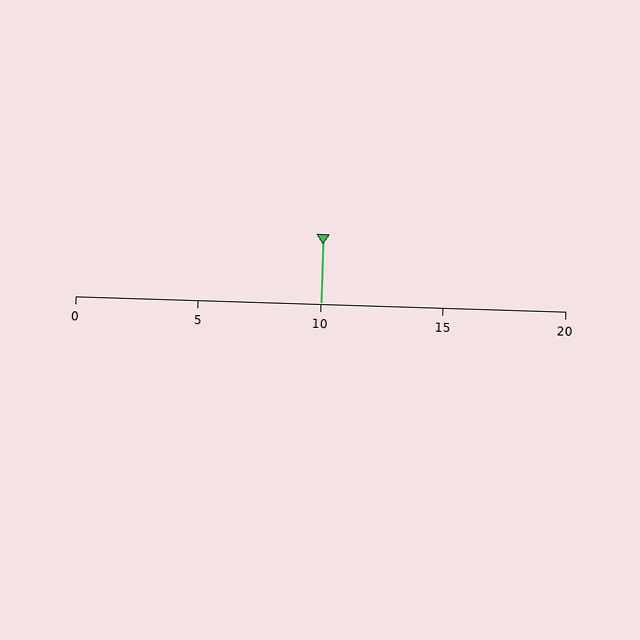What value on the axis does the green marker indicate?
The marker indicates approximately 10.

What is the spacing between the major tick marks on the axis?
The major ticks are spaced 5 apart.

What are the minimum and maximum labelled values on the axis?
The axis runs from 0 to 20.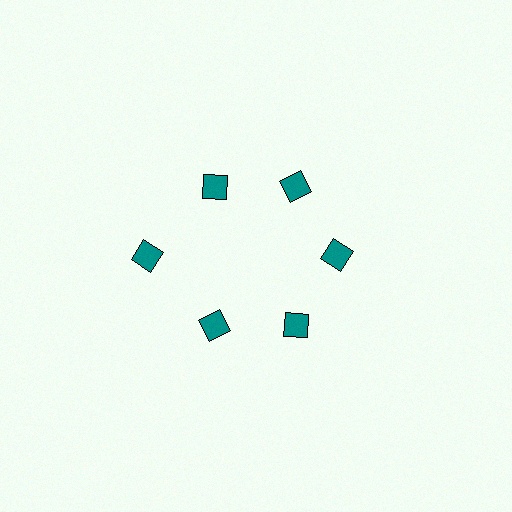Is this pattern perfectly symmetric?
No. The 6 teal diamonds are arranged in a ring, but one element near the 9 o'clock position is pushed outward from the center, breaking the 6-fold rotational symmetry.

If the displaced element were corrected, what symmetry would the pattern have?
It would have 6-fold rotational symmetry — the pattern would map onto itself every 60 degrees.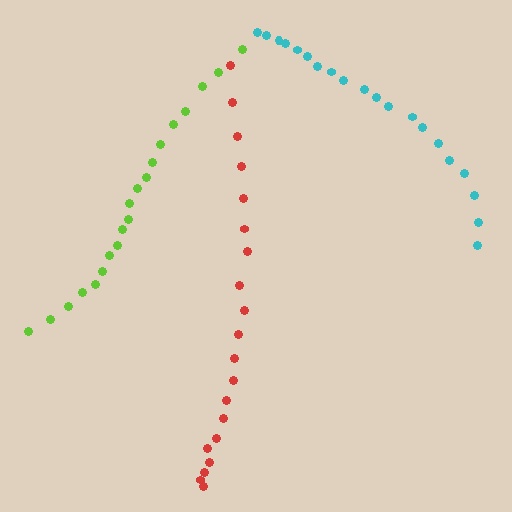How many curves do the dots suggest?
There are 3 distinct paths.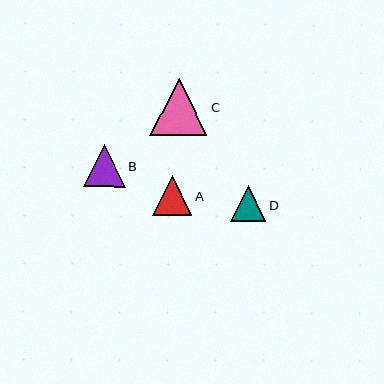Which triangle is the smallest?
Triangle D is the smallest with a size of approximately 36 pixels.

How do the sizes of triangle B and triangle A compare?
Triangle B and triangle A are approximately the same size.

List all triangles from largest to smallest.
From largest to smallest: C, B, A, D.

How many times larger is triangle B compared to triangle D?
Triangle B is approximately 1.2 times the size of triangle D.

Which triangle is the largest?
Triangle C is the largest with a size of approximately 57 pixels.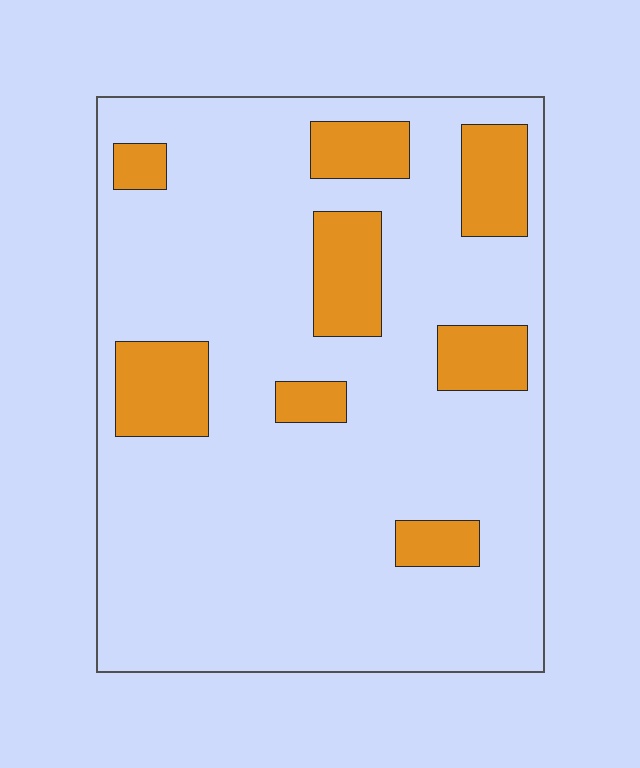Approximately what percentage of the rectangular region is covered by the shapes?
Approximately 20%.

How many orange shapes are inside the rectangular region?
8.